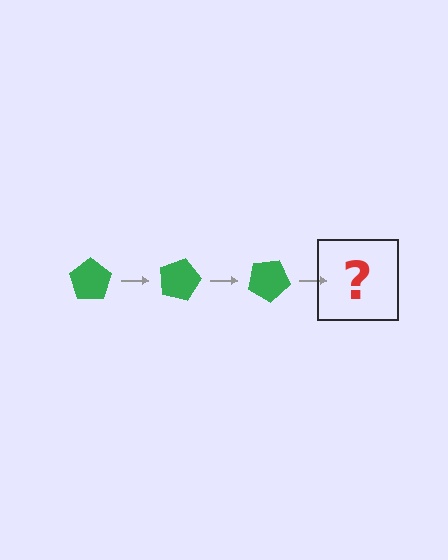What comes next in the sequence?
The next element should be a green pentagon rotated 45 degrees.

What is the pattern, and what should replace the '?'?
The pattern is that the pentagon rotates 15 degrees each step. The '?' should be a green pentagon rotated 45 degrees.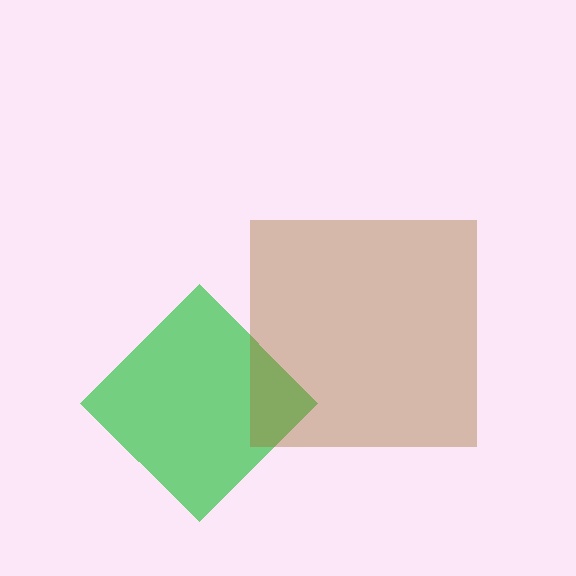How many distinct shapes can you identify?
There are 2 distinct shapes: a green diamond, a brown square.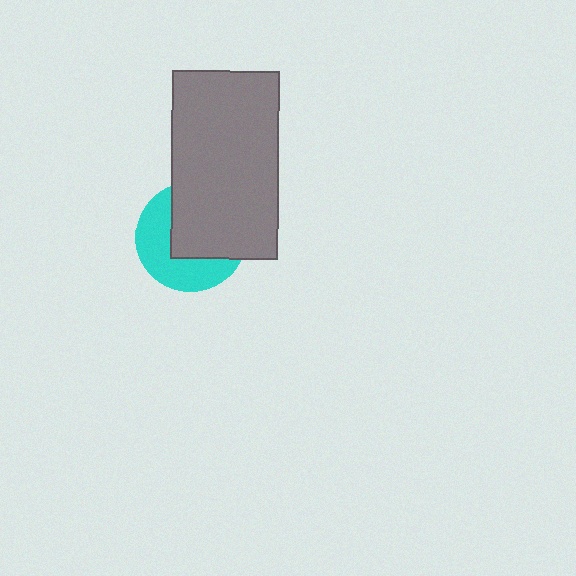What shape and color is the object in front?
The object in front is a gray rectangle.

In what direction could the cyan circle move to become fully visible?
The cyan circle could move toward the lower-left. That would shift it out from behind the gray rectangle entirely.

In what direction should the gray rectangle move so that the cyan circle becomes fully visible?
The gray rectangle should move toward the upper-right. That is the shortest direction to clear the overlap and leave the cyan circle fully visible.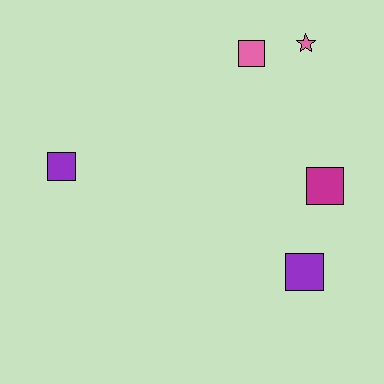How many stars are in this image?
There is 1 star.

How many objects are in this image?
There are 5 objects.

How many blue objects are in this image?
There are no blue objects.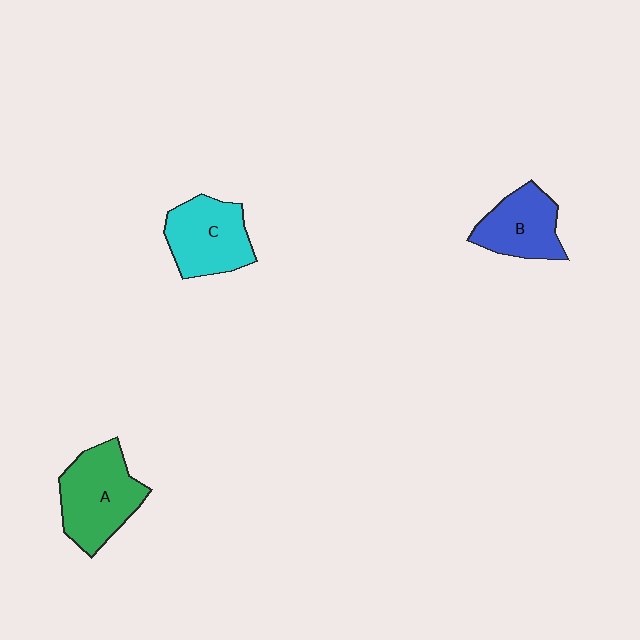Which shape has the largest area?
Shape A (green).